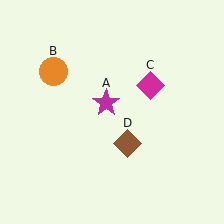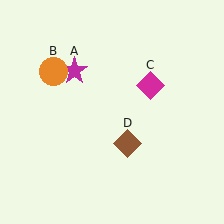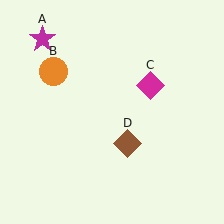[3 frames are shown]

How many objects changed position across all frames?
1 object changed position: magenta star (object A).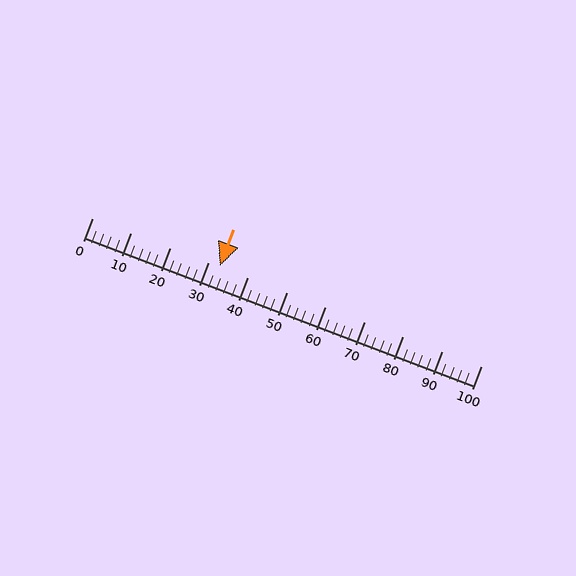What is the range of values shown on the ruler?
The ruler shows values from 0 to 100.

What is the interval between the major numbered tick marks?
The major tick marks are spaced 10 units apart.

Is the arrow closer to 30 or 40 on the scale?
The arrow is closer to 30.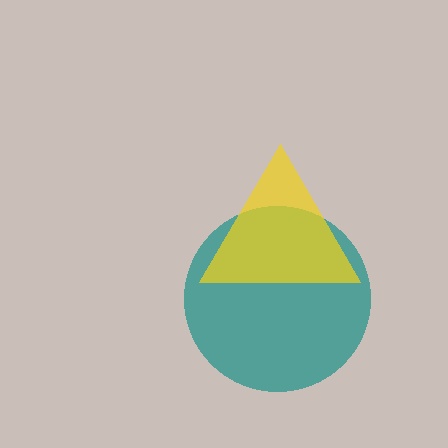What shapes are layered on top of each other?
The layered shapes are: a teal circle, a yellow triangle.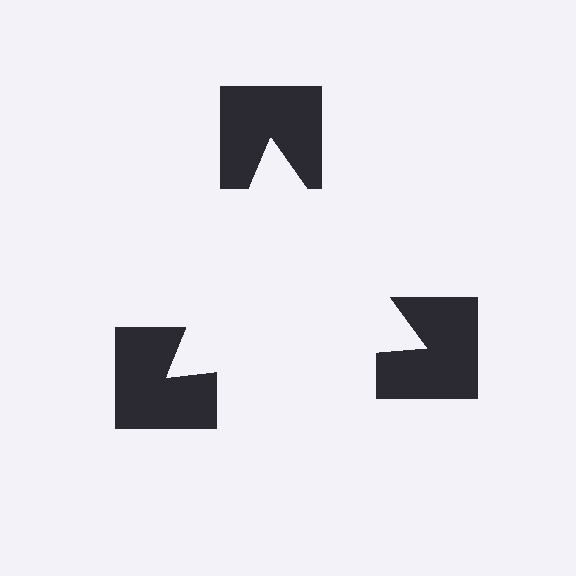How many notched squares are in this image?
There are 3 — one at each vertex of the illusory triangle.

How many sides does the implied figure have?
3 sides.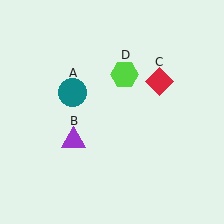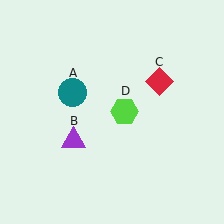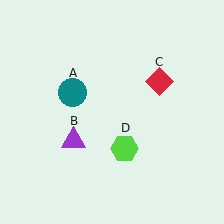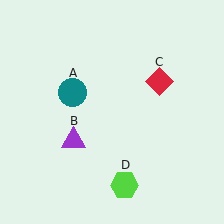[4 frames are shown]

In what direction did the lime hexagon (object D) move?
The lime hexagon (object D) moved down.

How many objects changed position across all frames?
1 object changed position: lime hexagon (object D).